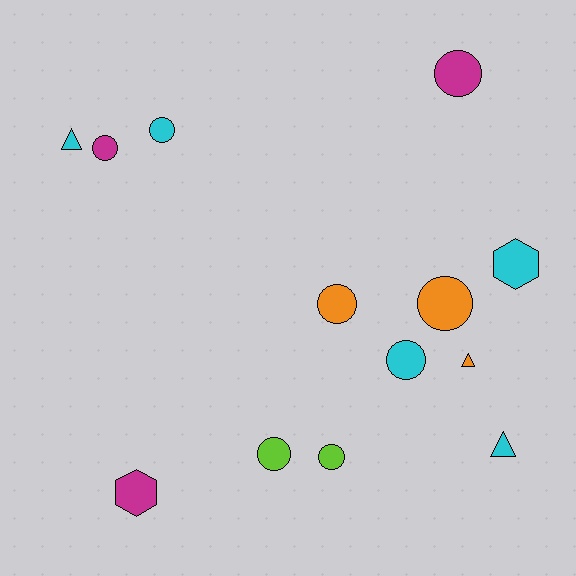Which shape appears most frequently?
Circle, with 8 objects.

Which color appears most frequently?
Cyan, with 5 objects.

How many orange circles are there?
There are 2 orange circles.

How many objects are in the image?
There are 13 objects.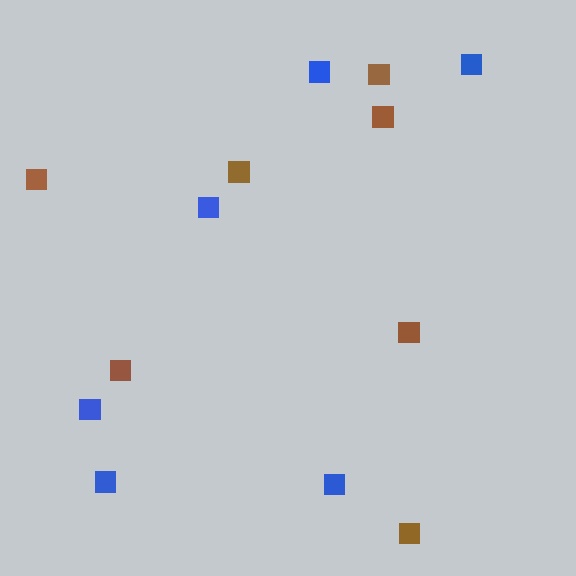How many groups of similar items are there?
There are 2 groups: one group of blue squares (6) and one group of brown squares (7).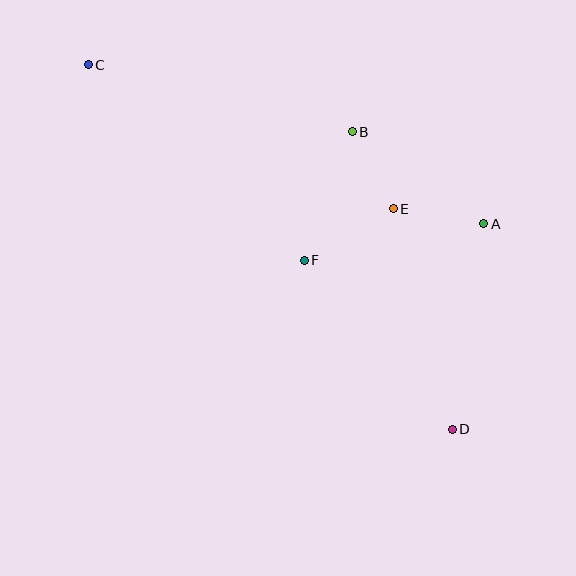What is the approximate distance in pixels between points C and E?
The distance between C and E is approximately 337 pixels.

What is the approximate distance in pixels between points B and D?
The distance between B and D is approximately 314 pixels.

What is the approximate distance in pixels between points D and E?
The distance between D and E is approximately 229 pixels.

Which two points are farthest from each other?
Points C and D are farthest from each other.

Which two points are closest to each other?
Points B and E are closest to each other.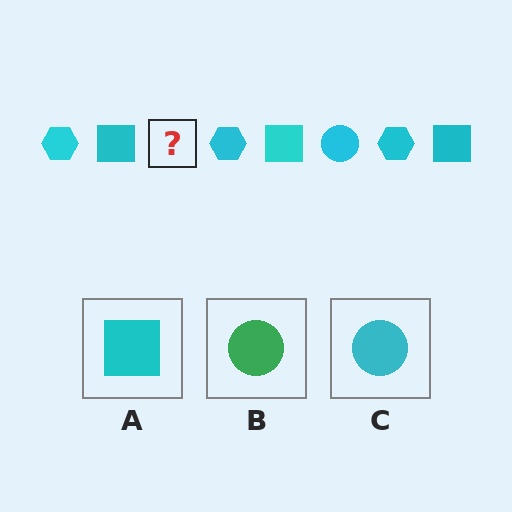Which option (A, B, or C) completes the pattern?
C.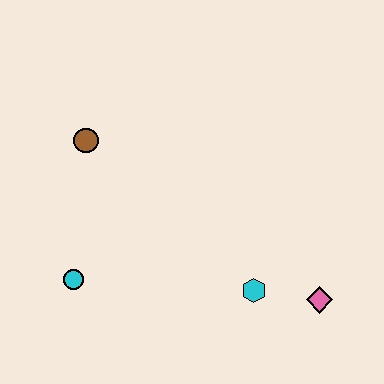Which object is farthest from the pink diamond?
The brown circle is farthest from the pink diamond.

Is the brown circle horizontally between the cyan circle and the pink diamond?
Yes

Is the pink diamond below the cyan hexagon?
Yes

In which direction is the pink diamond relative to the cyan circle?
The pink diamond is to the right of the cyan circle.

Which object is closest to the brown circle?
The cyan circle is closest to the brown circle.